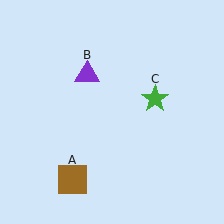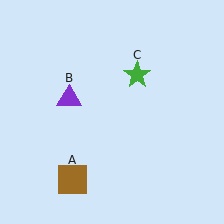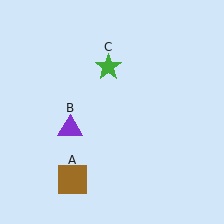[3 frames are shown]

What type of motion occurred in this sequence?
The purple triangle (object B), green star (object C) rotated counterclockwise around the center of the scene.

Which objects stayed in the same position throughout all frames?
Brown square (object A) remained stationary.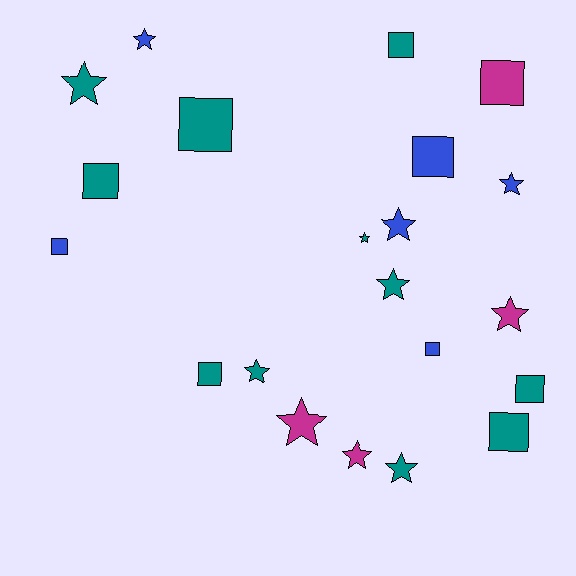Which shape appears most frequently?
Star, with 11 objects.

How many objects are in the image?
There are 21 objects.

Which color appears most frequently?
Teal, with 11 objects.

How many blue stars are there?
There are 3 blue stars.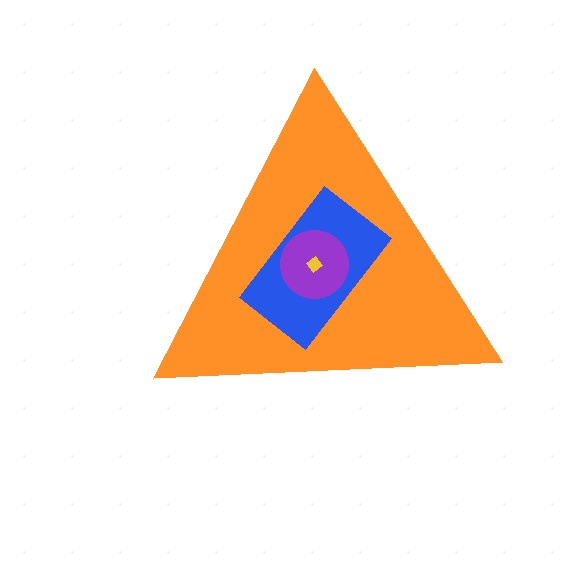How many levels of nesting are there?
4.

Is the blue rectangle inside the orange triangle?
Yes.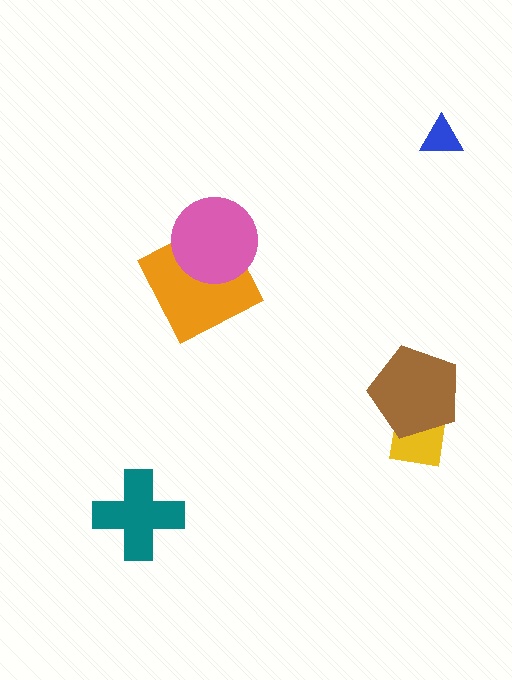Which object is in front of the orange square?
The pink circle is in front of the orange square.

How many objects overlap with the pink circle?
1 object overlaps with the pink circle.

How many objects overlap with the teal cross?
0 objects overlap with the teal cross.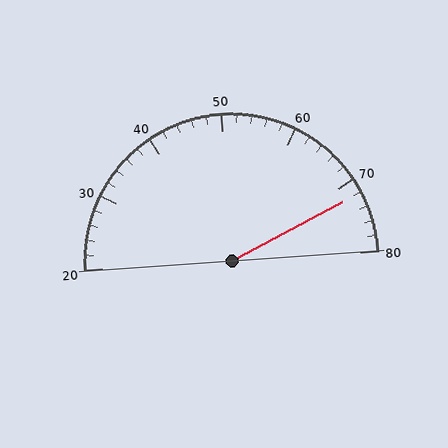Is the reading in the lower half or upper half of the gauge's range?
The reading is in the upper half of the range (20 to 80).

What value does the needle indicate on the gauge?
The needle indicates approximately 72.